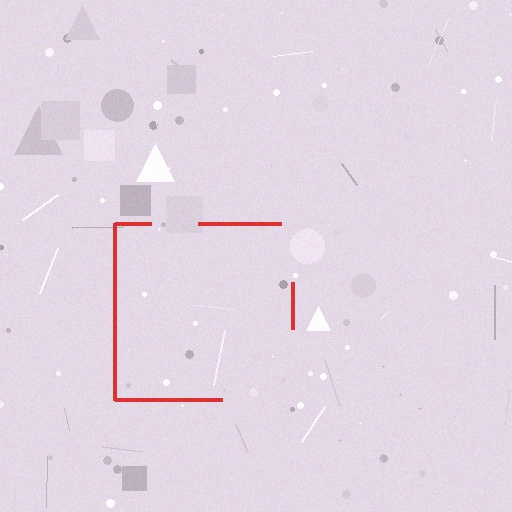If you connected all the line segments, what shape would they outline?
They would outline a square.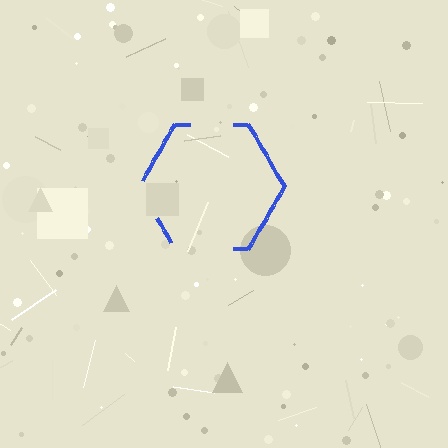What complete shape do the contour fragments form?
The contour fragments form a hexagon.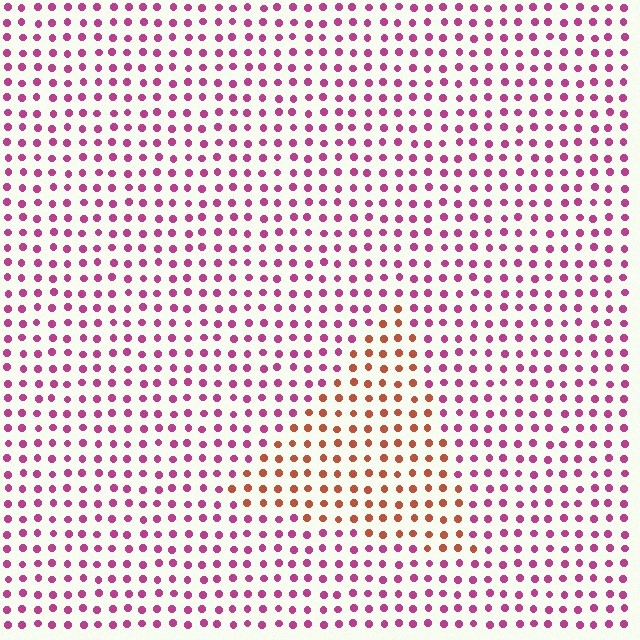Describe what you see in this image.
The image is filled with small magenta elements in a uniform arrangement. A triangle-shaped region is visible where the elements are tinted to a slightly different hue, forming a subtle color boundary.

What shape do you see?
I see a triangle.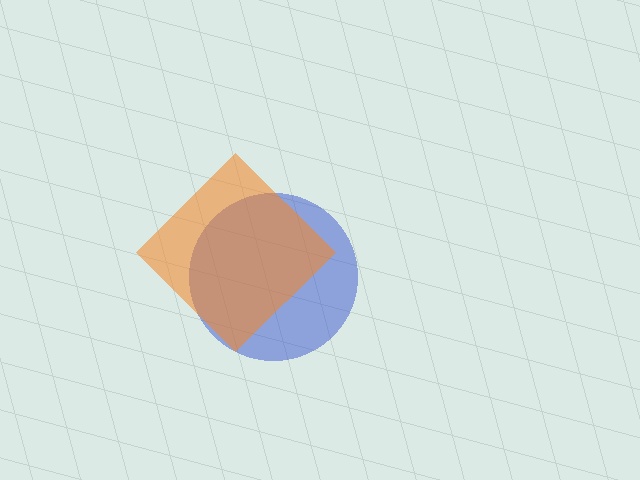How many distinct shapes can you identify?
There are 2 distinct shapes: a blue circle, an orange diamond.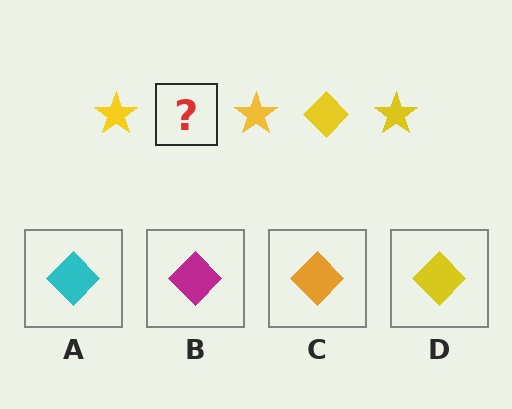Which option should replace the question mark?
Option D.